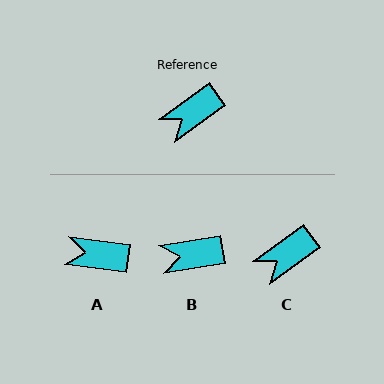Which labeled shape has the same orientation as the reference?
C.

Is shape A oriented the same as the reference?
No, it is off by about 44 degrees.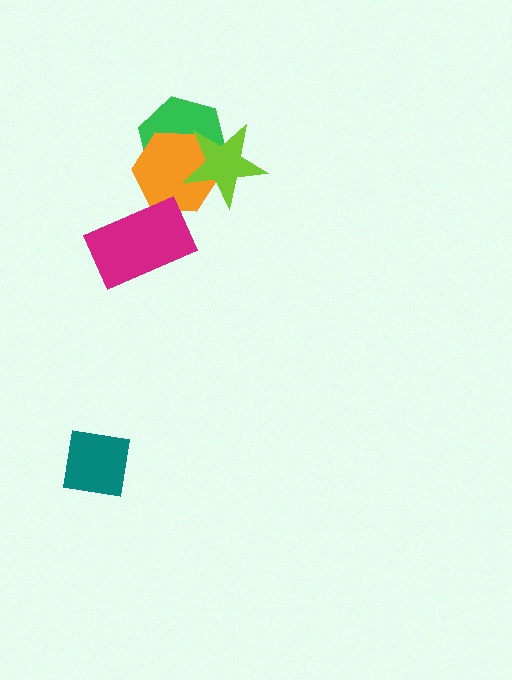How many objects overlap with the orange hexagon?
3 objects overlap with the orange hexagon.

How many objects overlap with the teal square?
0 objects overlap with the teal square.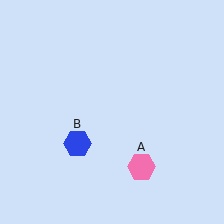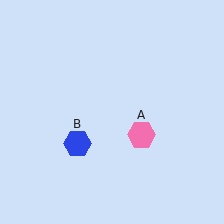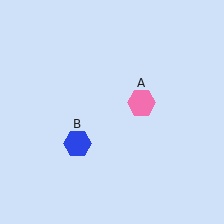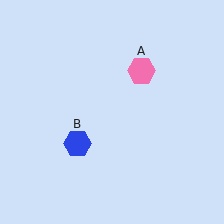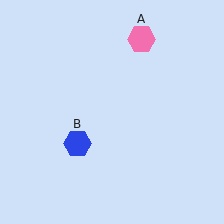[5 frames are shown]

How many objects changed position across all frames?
1 object changed position: pink hexagon (object A).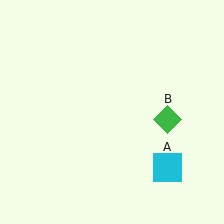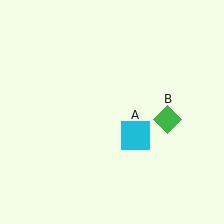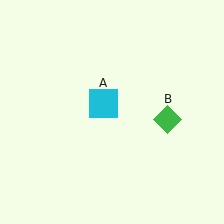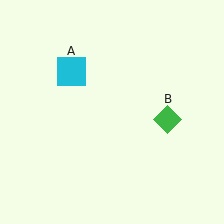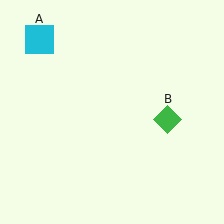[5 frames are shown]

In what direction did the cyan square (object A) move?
The cyan square (object A) moved up and to the left.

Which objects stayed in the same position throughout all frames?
Green diamond (object B) remained stationary.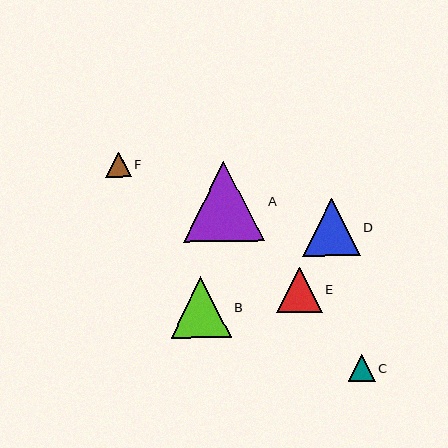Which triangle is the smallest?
Triangle F is the smallest with a size of approximately 25 pixels.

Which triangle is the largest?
Triangle A is the largest with a size of approximately 81 pixels.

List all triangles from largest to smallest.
From largest to smallest: A, B, D, E, C, F.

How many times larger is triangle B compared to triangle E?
Triangle B is approximately 1.3 times the size of triangle E.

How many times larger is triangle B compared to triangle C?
Triangle B is approximately 2.3 times the size of triangle C.